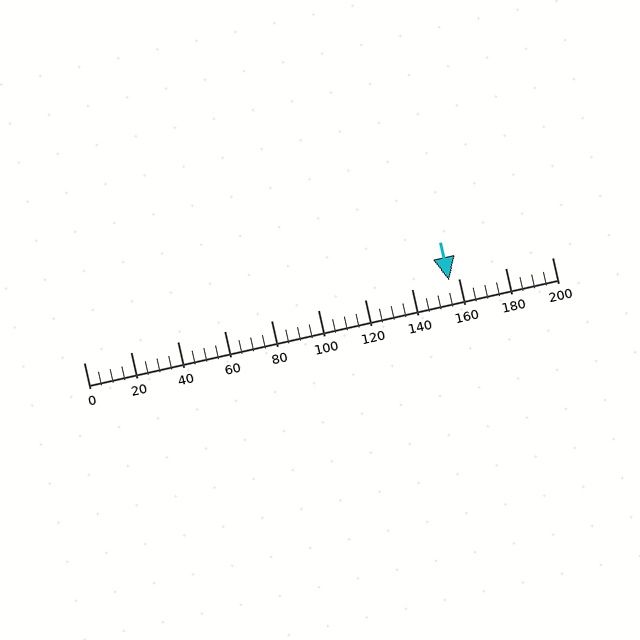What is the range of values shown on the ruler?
The ruler shows values from 0 to 200.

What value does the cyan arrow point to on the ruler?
The cyan arrow points to approximately 156.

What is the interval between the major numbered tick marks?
The major tick marks are spaced 20 units apart.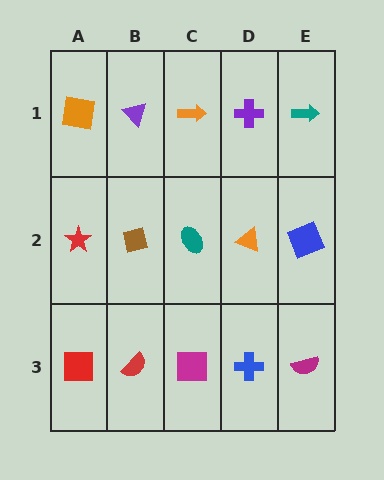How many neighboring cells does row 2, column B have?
4.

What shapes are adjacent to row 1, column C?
A teal ellipse (row 2, column C), a purple triangle (row 1, column B), a purple cross (row 1, column D).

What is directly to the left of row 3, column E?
A blue cross.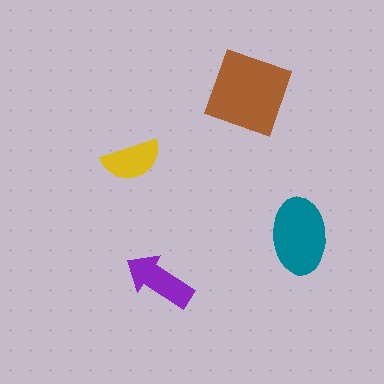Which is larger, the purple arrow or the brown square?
The brown square.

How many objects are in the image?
There are 4 objects in the image.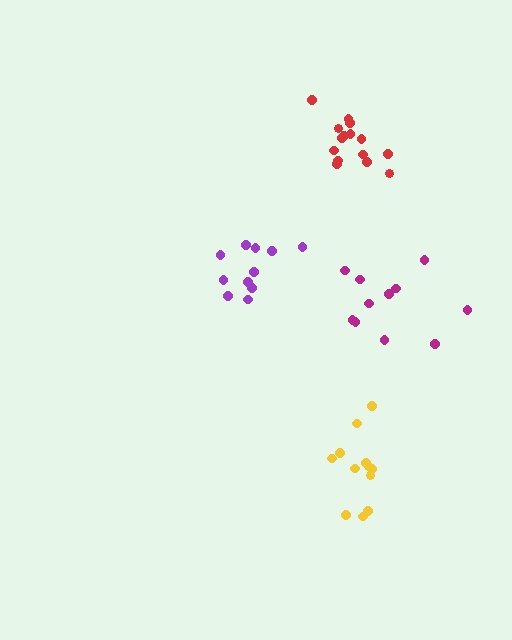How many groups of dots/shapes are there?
There are 4 groups.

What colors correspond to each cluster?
The clusters are colored: magenta, yellow, red, purple.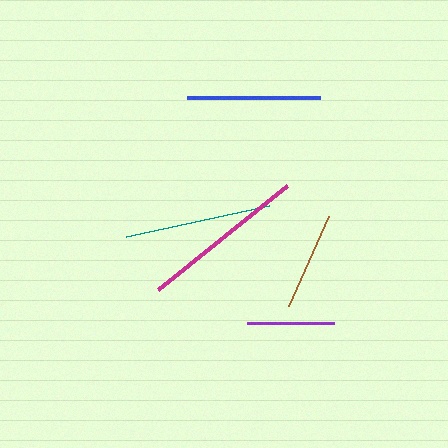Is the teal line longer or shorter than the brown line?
The teal line is longer than the brown line.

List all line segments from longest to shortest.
From longest to shortest: magenta, teal, blue, brown, purple.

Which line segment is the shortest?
The purple line is the shortest at approximately 87 pixels.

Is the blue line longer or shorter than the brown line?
The blue line is longer than the brown line.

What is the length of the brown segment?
The brown segment is approximately 99 pixels long.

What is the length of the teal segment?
The teal segment is approximately 147 pixels long.